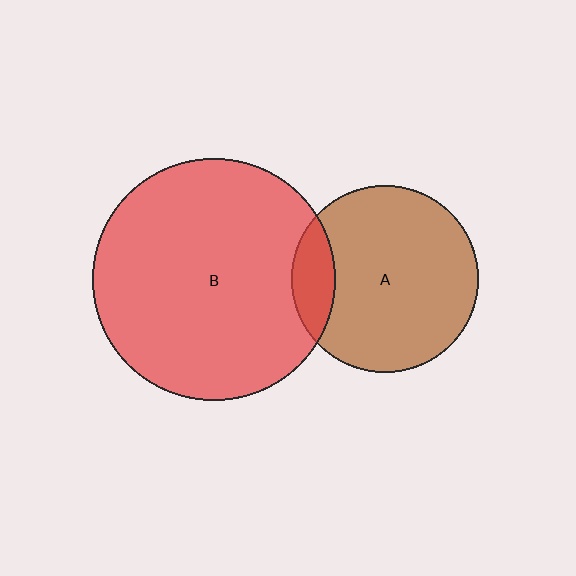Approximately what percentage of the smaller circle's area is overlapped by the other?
Approximately 15%.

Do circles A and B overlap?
Yes.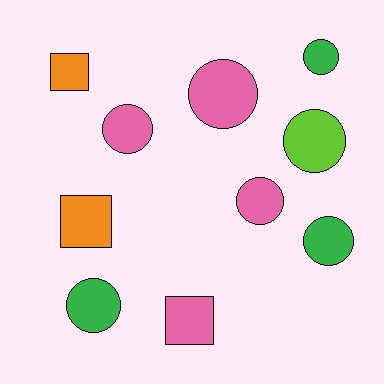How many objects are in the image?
There are 10 objects.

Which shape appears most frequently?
Circle, with 7 objects.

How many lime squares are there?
There are no lime squares.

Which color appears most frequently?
Pink, with 4 objects.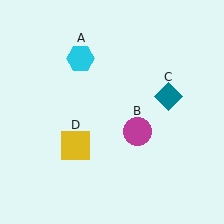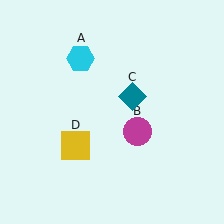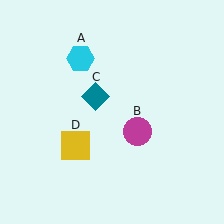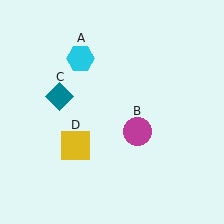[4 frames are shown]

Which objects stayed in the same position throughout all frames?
Cyan hexagon (object A) and magenta circle (object B) and yellow square (object D) remained stationary.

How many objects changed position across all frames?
1 object changed position: teal diamond (object C).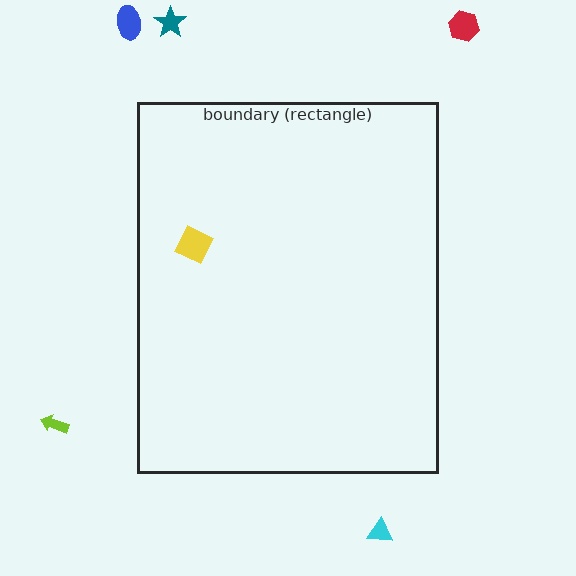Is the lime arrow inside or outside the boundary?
Outside.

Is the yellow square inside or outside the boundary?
Inside.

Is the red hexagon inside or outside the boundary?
Outside.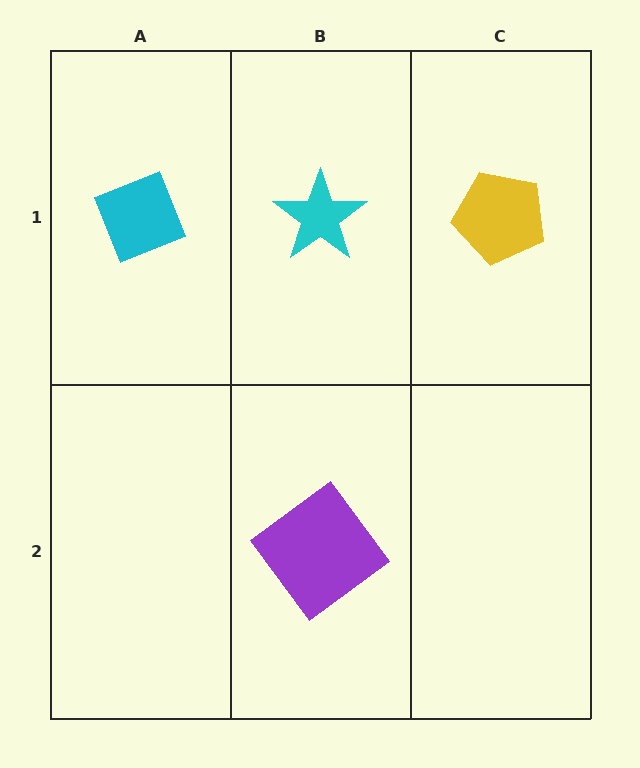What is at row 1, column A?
A cyan diamond.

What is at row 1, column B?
A cyan star.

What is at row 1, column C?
A yellow pentagon.